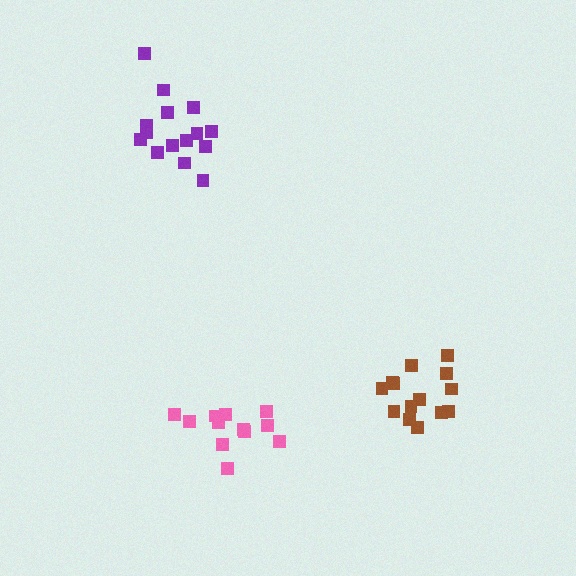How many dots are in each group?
Group 1: 14 dots, Group 2: 12 dots, Group 3: 15 dots (41 total).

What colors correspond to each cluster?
The clusters are colored: brown, pink, purple.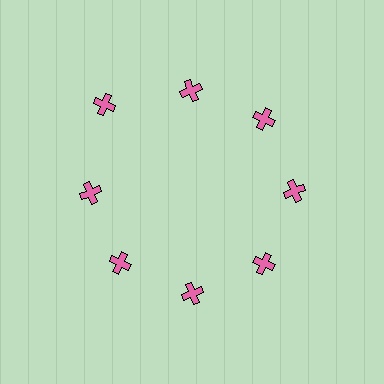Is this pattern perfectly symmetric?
No. The 8 pink crosses are arranged in a ring, but one element near the 10 o'clock position is pushed outward from the center, breaking the 8-fold rotational symmetry.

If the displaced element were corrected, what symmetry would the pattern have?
It would have 8-fold rotational symmetry — the pattern would map onto itself every 45 degrees.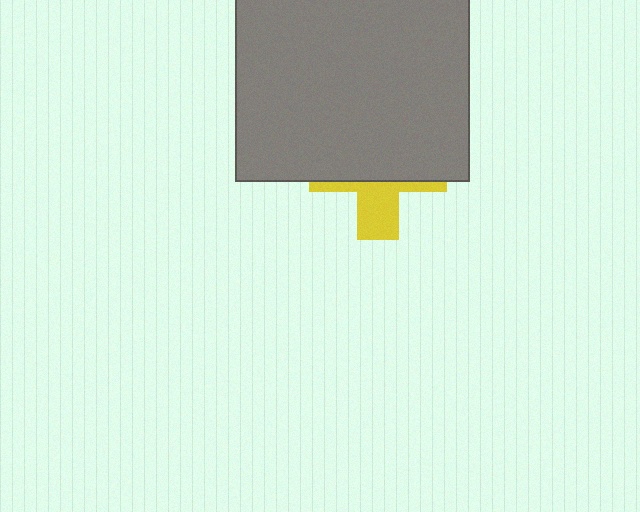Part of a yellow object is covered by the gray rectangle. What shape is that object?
It is a cross.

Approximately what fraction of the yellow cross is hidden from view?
Roughly 65% of the yellow cross is hidden behind the gray rectangle.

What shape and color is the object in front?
The object in front is a gray rectangle.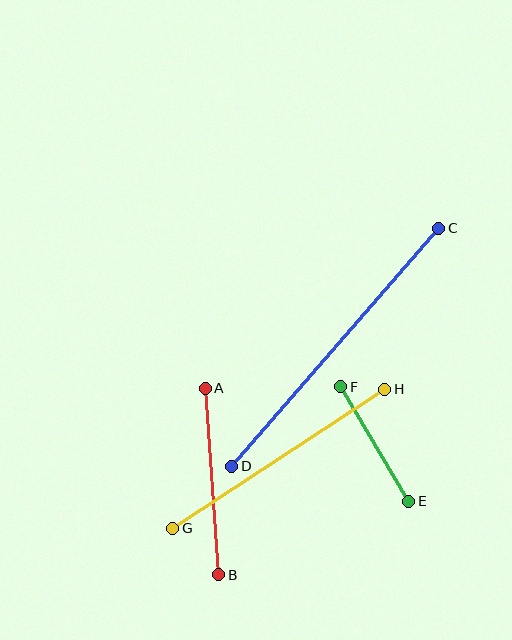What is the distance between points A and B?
The distance is approximately 187 pixels.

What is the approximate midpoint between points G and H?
The midpoint is at approximately (279, 459) pixels.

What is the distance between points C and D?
The distance is approximately 315 pixels.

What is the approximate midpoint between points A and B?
The midpoint is at approximately (212, 482) pixels.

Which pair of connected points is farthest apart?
Points C and D are farthest apart.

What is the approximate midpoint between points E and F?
The midpoint is at approximately (375, 444) pixels.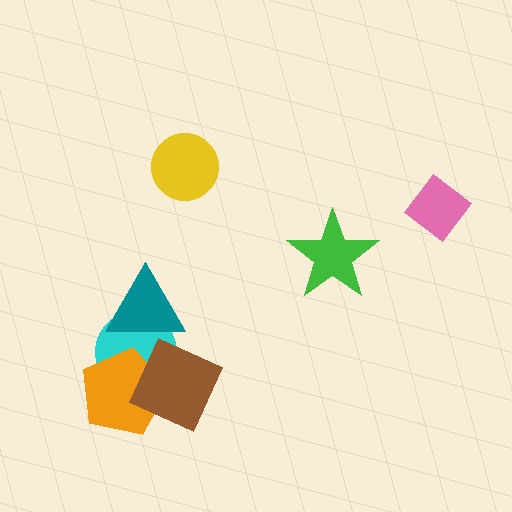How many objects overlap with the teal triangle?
2 objects overlap with the teal triangle.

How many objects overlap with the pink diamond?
0 objects overlap with the pink diamond.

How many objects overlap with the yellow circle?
0 objects overlap with the yellow circle.